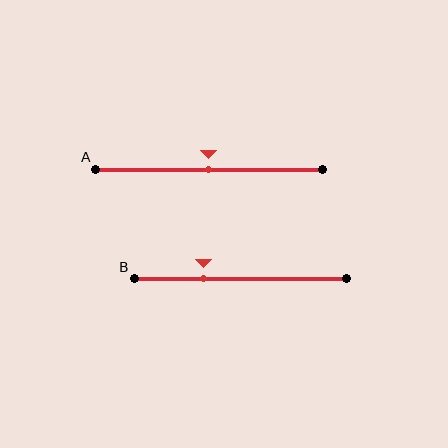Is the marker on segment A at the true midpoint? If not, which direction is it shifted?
Yes, the marker on segment A is at the true midpoint.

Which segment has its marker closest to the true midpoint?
Segment A has its marker closest to the true midpoint.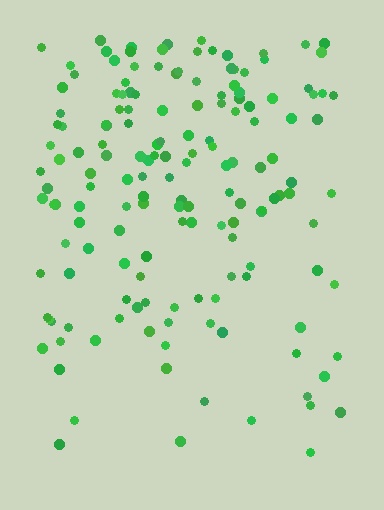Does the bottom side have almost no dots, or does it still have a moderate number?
Still a moderate number, just noticeably fewer than the top.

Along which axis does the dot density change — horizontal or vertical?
Vertical.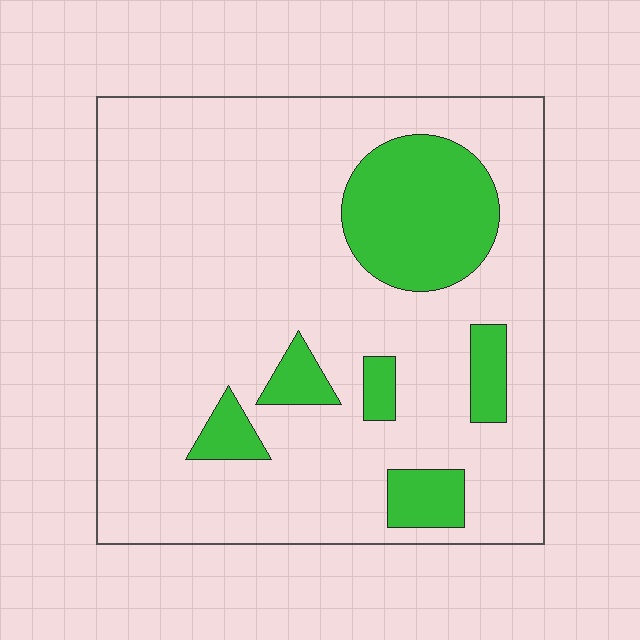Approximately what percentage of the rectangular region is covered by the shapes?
Approximately 20%.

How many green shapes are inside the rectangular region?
6.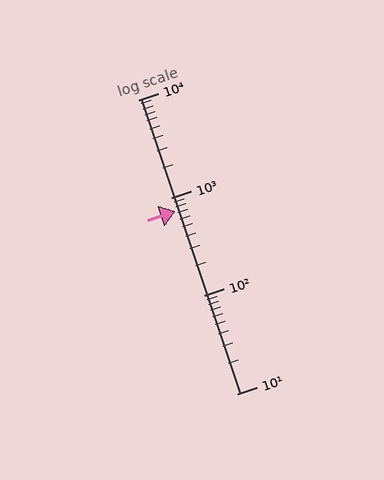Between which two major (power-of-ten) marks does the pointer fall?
The pointer is between 100 and 1000.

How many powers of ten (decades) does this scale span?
The scale spans 3 decades, from 10 to 10000.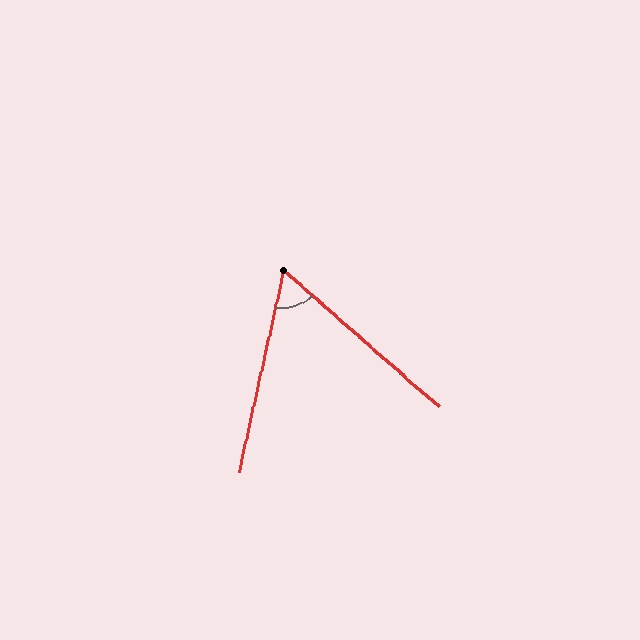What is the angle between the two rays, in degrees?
Approximately 61 degrees.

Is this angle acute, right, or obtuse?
It is acute.